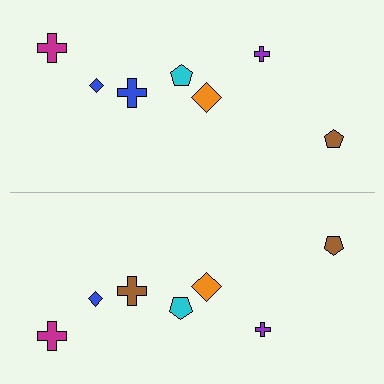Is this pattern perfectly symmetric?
No, the pattern is not perfectly symmetric. The brown cross on the bottom side breaks the symmetry — its mirror counterpart is blue.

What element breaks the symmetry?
The brown cross on the bottom side breaks the symmetry — its mirror counterpart is blue.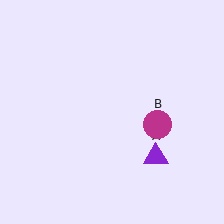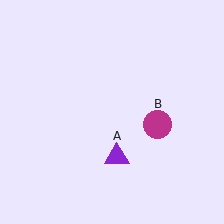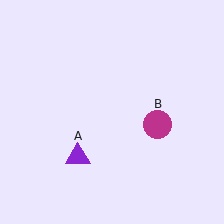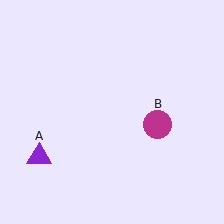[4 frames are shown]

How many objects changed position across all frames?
1 object changed position: purple triangle (object A).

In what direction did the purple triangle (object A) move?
The purple triangle (object A) moved left.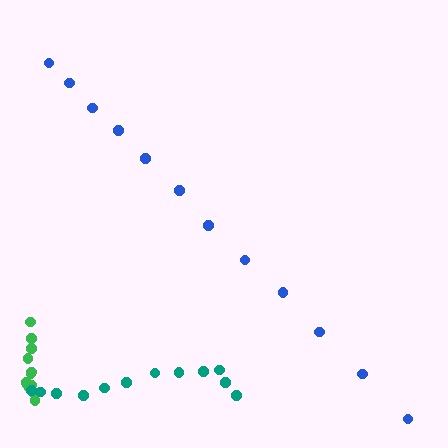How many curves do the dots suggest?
There are 3 distinct paths.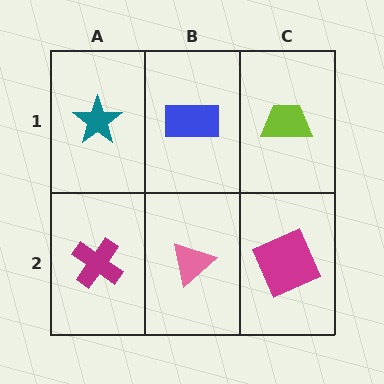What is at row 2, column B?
A pink triangle.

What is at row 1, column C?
A lime trapezoid.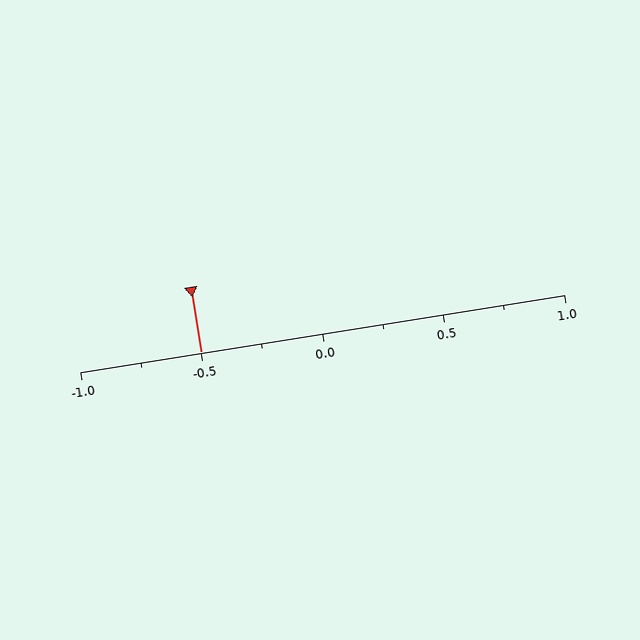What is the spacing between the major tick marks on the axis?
The major ticks are spaced 0.5 apart.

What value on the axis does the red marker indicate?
The marker indicates approximately -0.5.